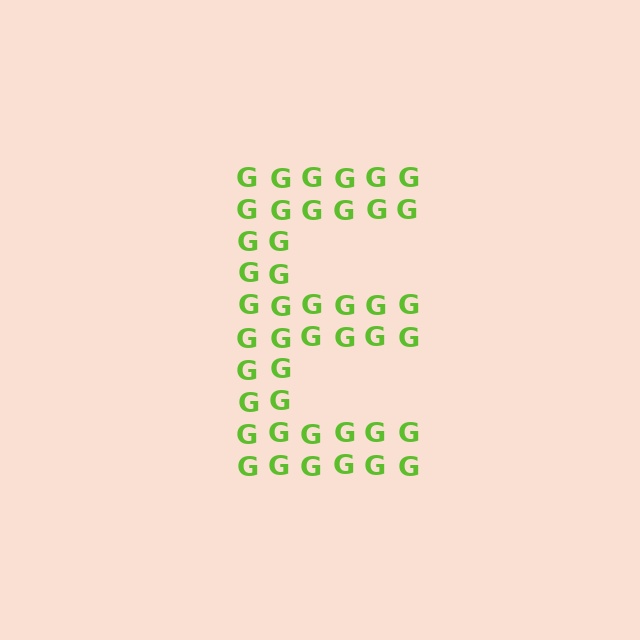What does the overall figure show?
The overall figure shows the letter E.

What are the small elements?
The small elements are letter G's.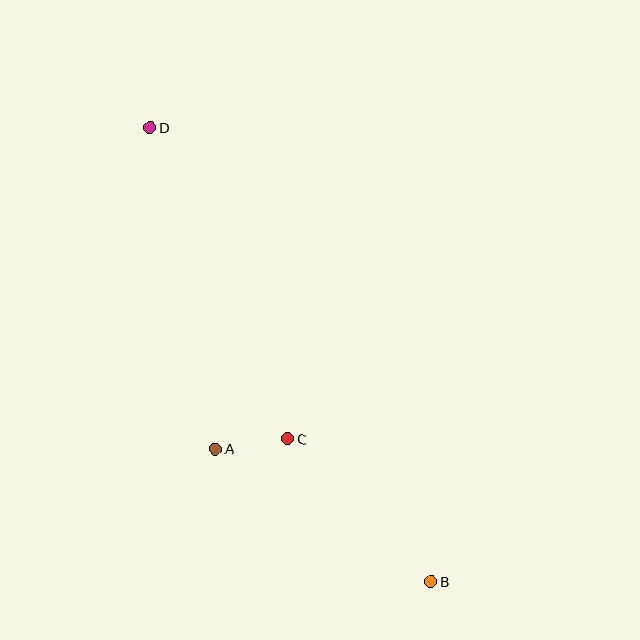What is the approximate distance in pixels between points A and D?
The distance between A and D is approximately 328 pixels.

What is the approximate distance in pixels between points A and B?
The distance between A and B is approximately 253 pixels.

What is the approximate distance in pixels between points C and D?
The distance between C and D is approximately 340 pixels.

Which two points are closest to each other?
Points A and C are closest to each other.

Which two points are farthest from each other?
Points B and D are farthest from each other.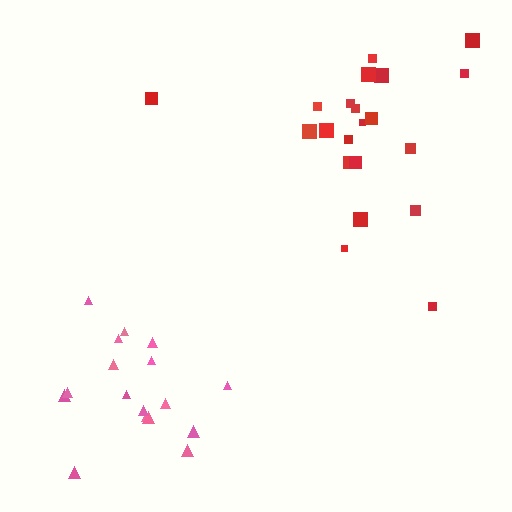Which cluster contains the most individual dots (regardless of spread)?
Red (22).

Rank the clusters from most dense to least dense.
pink, red.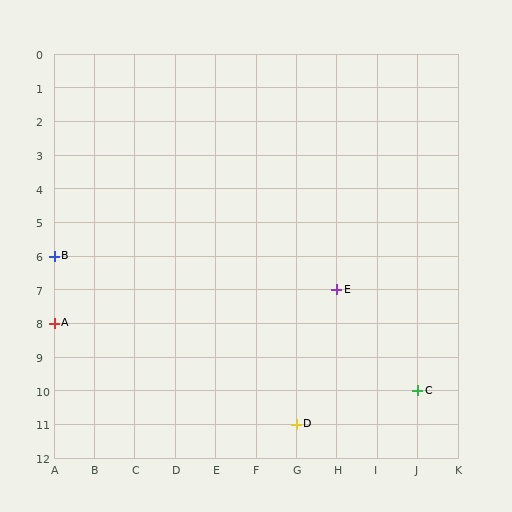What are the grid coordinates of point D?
Point D is at grid coordinates (G, 11).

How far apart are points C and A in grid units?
Points C and A are 9 columns and 2 rows apart (about 9.2 grid units diagonally).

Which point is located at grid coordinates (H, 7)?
Point E is at (H, 7).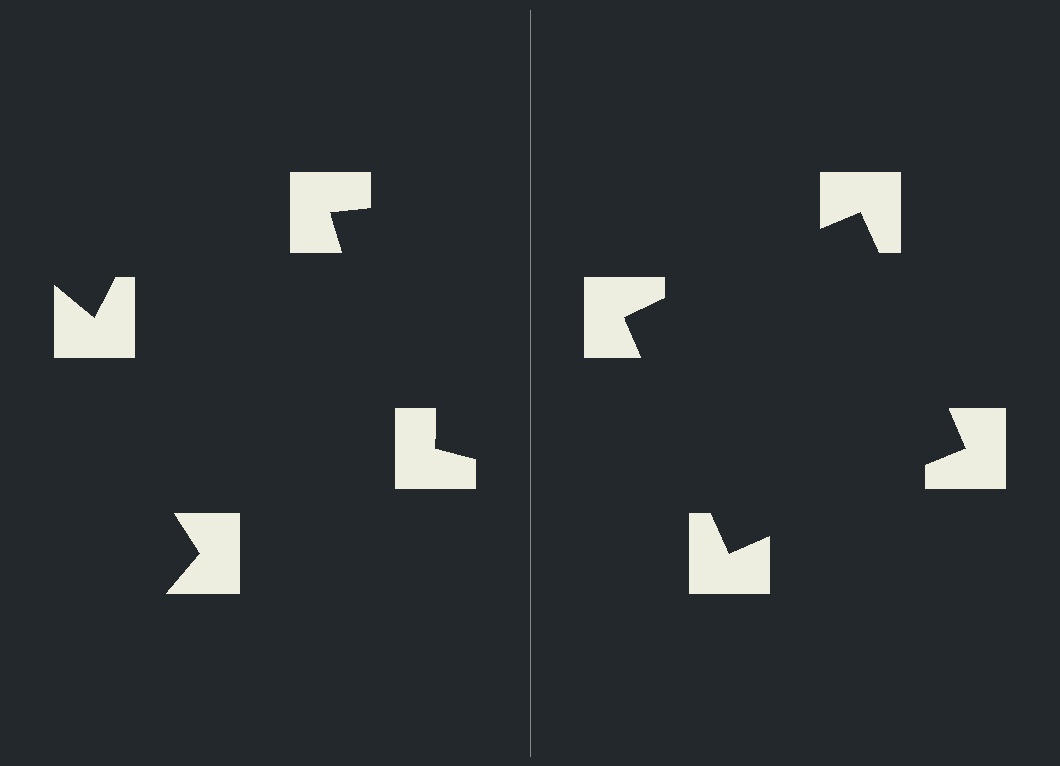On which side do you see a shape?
An illusory square appears on the right side. On the left side the wedge cuts are rotated, so no coherent shape forms.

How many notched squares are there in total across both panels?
8 — 4 on each side.